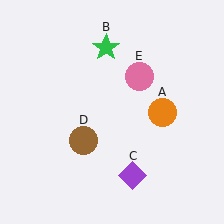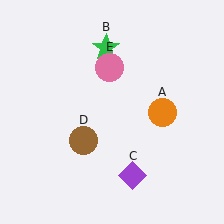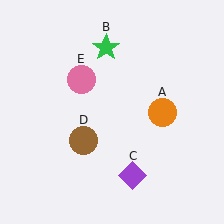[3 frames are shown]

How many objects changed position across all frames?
1 object changed position: pink circle (object E).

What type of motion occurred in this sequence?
The pink circle (object E) rotated counterclockwise around the center of the scene.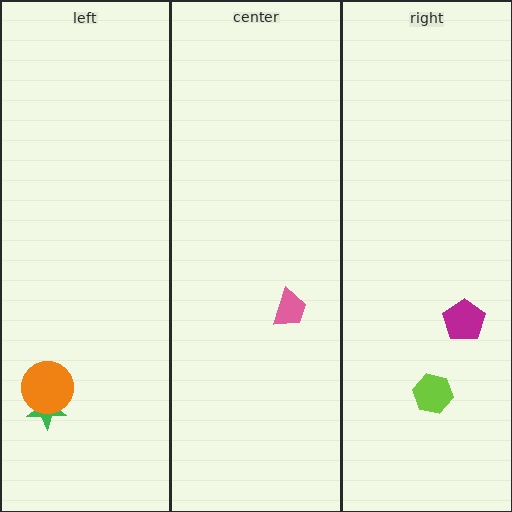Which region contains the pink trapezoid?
The center region.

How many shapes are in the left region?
2.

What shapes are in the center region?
The pink trapezoid.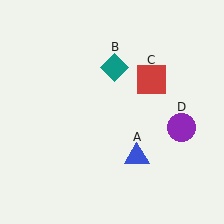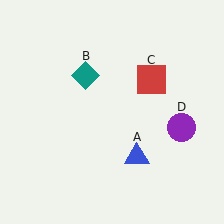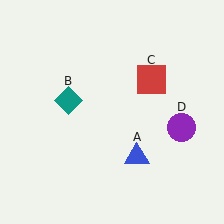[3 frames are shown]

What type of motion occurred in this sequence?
The teal diamond (object B) rotated counterclockwise around the center of the scene.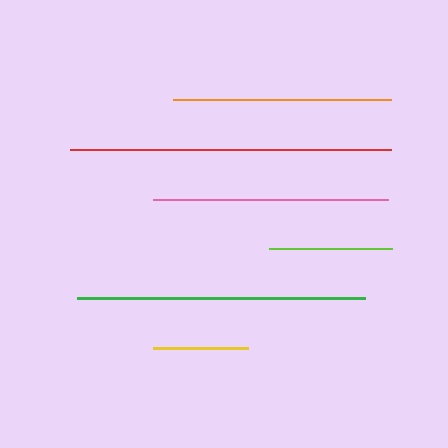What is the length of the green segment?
The green segment is approximately 288 pixels long.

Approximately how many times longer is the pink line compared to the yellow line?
The pink line is approximately 2.5 times the length of the yellow line.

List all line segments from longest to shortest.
From longest to shortest: red, green, pink, orange, lime, yellow.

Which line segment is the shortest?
The yellow line is the shortest at approximately 95 pixels.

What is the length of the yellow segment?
The yellow segment is approximately 95 pixels long.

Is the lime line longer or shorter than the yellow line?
The lime line is longer than the yellow line.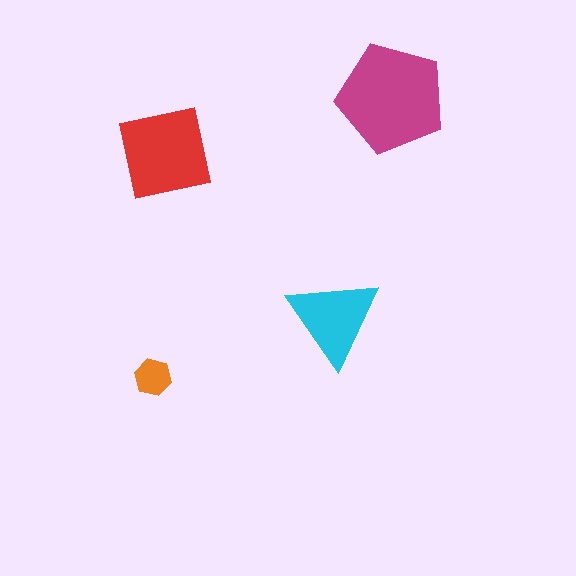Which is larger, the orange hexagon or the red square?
The red square.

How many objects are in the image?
There are 4 objects in the image.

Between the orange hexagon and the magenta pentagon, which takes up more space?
The magenta pentagon.